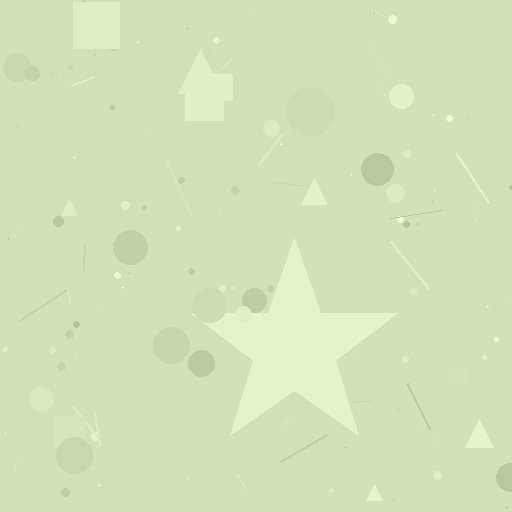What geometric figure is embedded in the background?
A star is embedded in the background.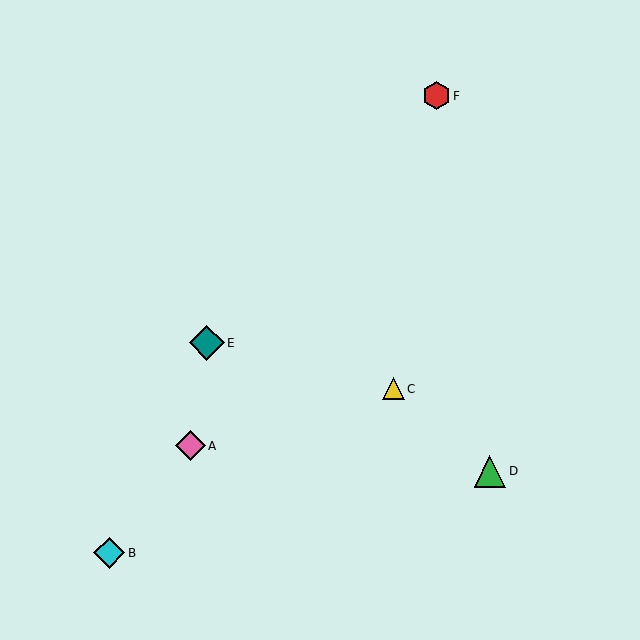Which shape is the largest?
The teal diamond (labeled E) is the largest.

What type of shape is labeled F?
Shape F is a red hexagon.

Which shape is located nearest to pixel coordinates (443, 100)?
The red hexagon (labeled F) at (436, 96) is nearest to that location.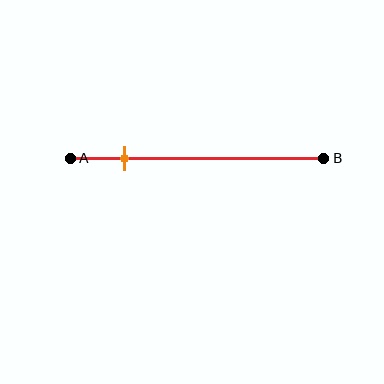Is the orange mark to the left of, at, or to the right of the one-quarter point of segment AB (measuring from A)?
The orange mark is to the left of the one-quarter point of segment AB.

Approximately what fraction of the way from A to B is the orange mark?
The orange mark is approximately 20% of the way from A to B.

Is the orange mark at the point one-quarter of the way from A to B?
No, the mark is at about 20% from A, not at the 25% one-quarter point.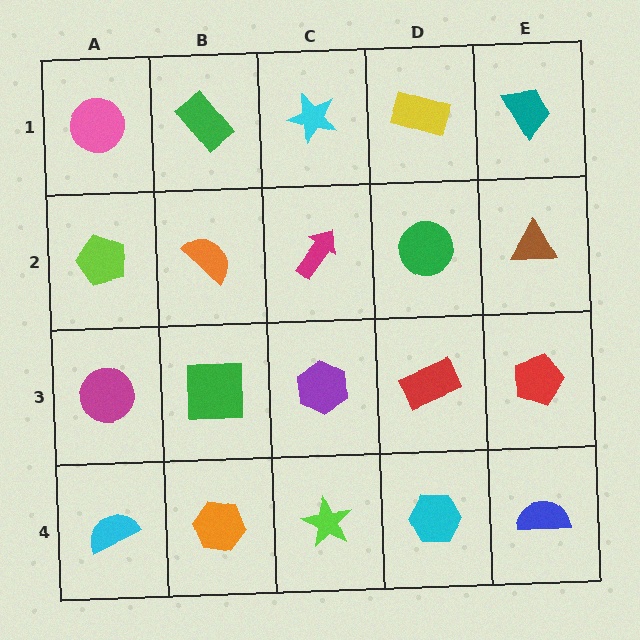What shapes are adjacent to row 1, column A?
A lime pentagon (row 2, column A), a green rectangle (row 1, column B).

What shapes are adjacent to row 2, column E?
A teal trapezoid (row 1, column E), a red pentagon (row 3, column E), a green circle (row 2, column D).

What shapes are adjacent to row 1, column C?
A magenta arrow (row 2, column C), a green rectangle (row 1, column B), a yellow rectangle (row 1, column D).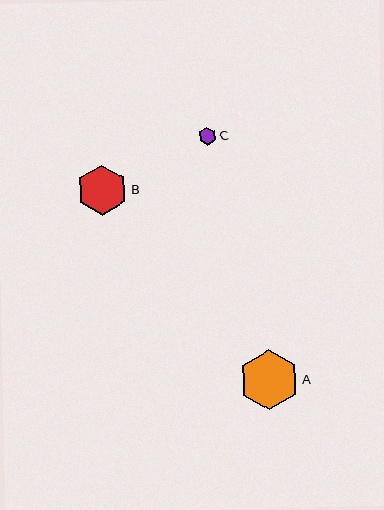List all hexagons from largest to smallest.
From largest to smallest: A, B, C.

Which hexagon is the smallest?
Hexagon C is the smallest with a size of approximately 18 pixels.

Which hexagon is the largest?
Hexagon A is the largest with a size of approximately 60 pixels.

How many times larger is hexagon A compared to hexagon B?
Hexagon A is approximately 1.2 times the size of hexagon B.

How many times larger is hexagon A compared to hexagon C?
Hexagon A is approximately 3.3 times the size of hexagon C.